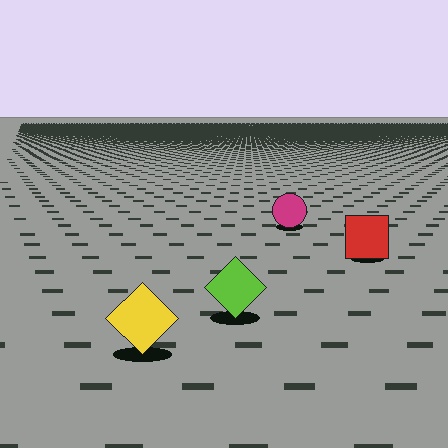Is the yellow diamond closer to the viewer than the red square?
Yes. The yellow diamond is closer — you can tell from the texture gradient: the ground texture is coarser near it.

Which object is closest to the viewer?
The yellow diamond is closest. The texture marks near it are larger and more spread out.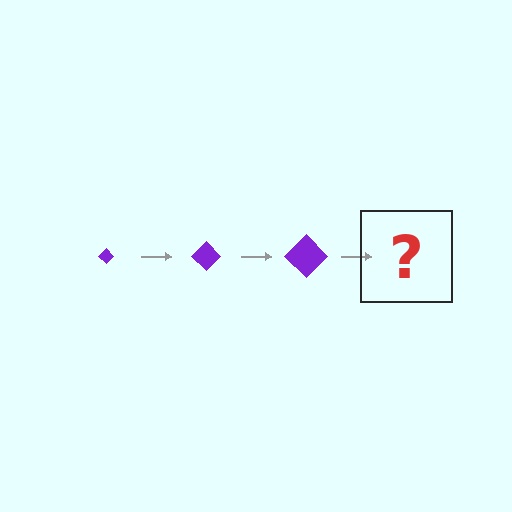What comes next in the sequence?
The next element should be a purple diamond, larger than the previous one.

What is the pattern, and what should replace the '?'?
The pattern is that the diamond gets progressively larger each step. The '?' should be a purple diamond, larger than the previous one.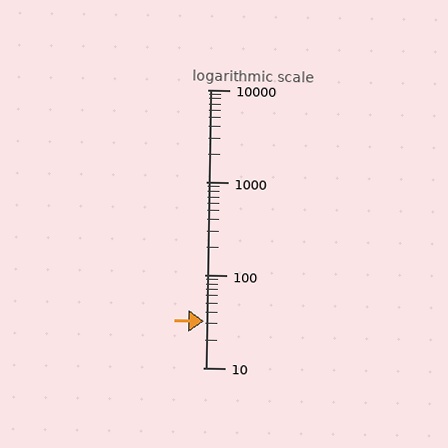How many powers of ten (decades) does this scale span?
The scale spans 3 decades, from 10 to 10000.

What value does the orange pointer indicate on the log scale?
The pointer indicates approximately 32.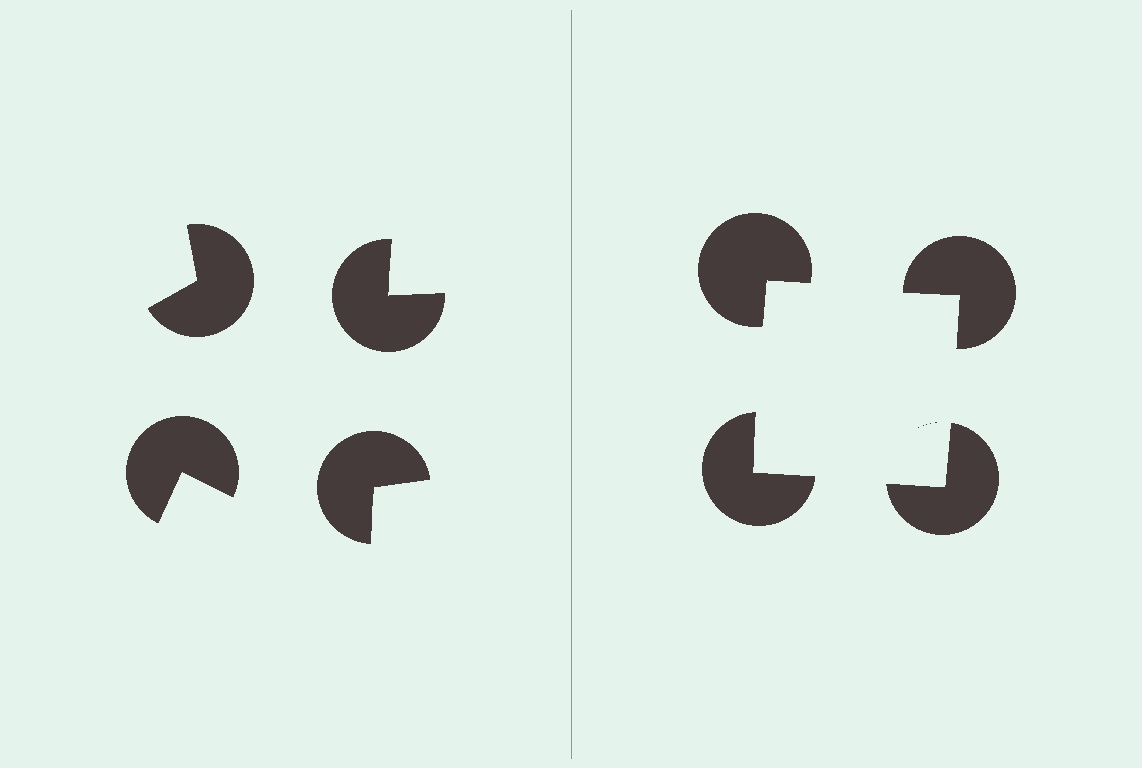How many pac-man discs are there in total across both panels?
8 — 4 on each side.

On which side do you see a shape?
An illusory square appears on the right side. On the left side the wedge cuts are rotated, so no coherent shape forms.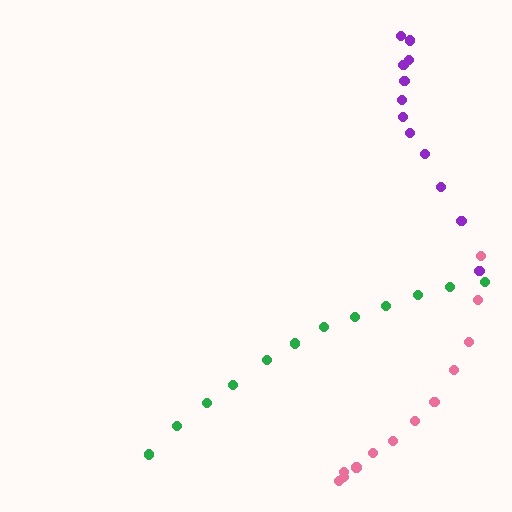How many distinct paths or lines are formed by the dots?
There are 3 distinct paths.